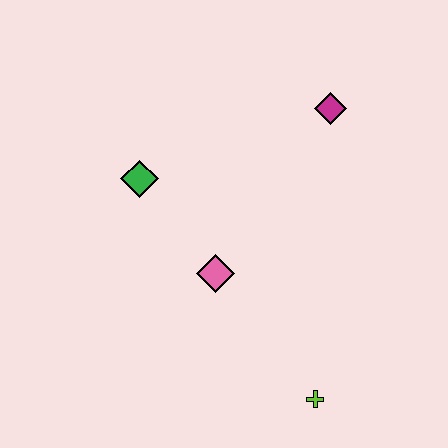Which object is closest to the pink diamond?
The green diamond is closest to the pink diamond.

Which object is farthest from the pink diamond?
The magenta diamond is farthest from the pink diamond.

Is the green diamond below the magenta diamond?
Yes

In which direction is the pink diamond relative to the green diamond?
The pink diamond is below the green diamond.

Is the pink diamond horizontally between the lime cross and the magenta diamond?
No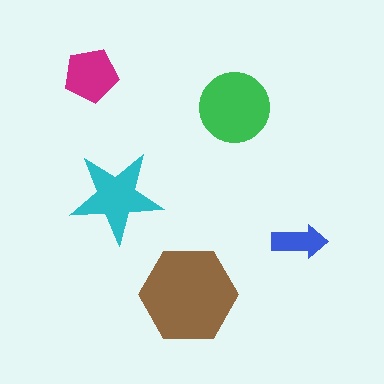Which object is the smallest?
The blue arrow.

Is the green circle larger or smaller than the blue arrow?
Larger.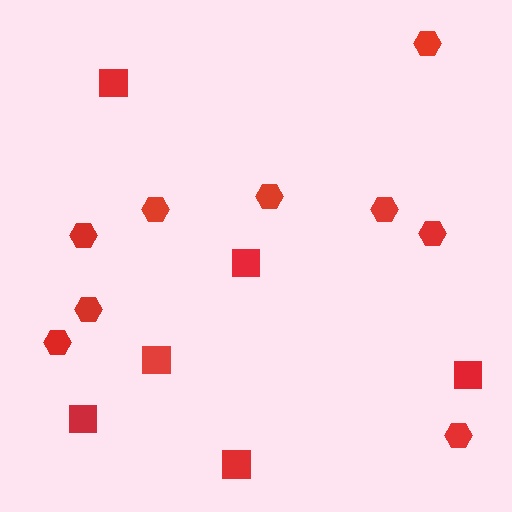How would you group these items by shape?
There are 2 groups: one group of hexagons (9) and one group of squares (6).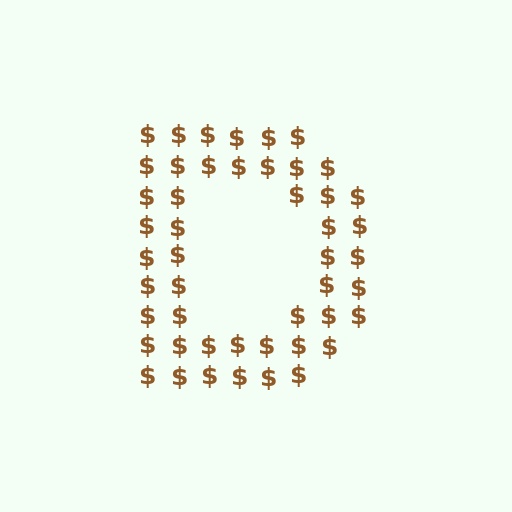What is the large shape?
The large shape is the letter D.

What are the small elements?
The small elements are dollar signs.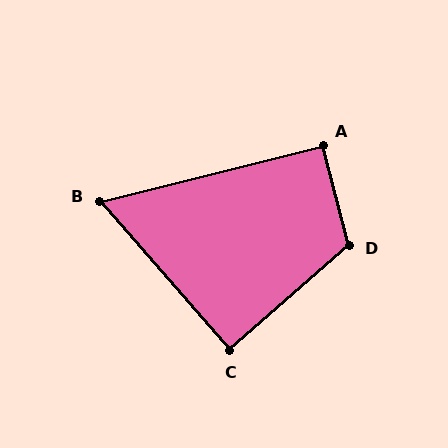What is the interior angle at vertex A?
Approximately 90 degrees (approximately right).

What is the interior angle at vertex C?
Approximately 90 degrees (approximately right).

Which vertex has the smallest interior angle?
B, at approximately 63 degrees.